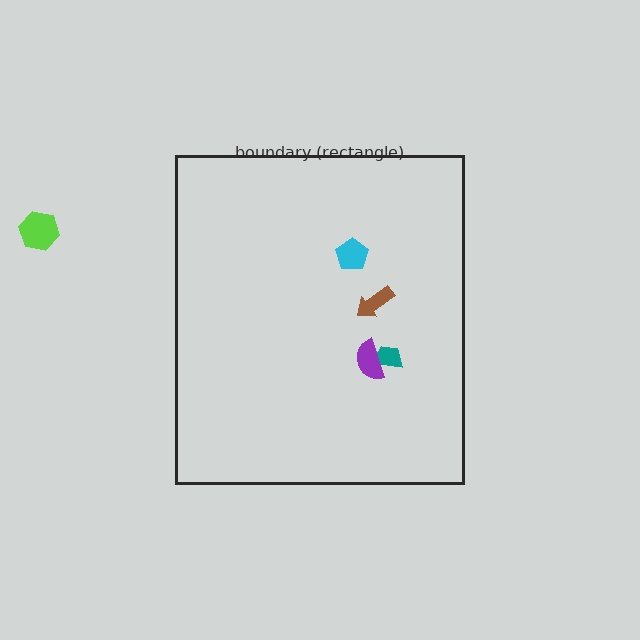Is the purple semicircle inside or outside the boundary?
Inside.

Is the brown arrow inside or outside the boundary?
Inside.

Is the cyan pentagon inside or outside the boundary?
Inside.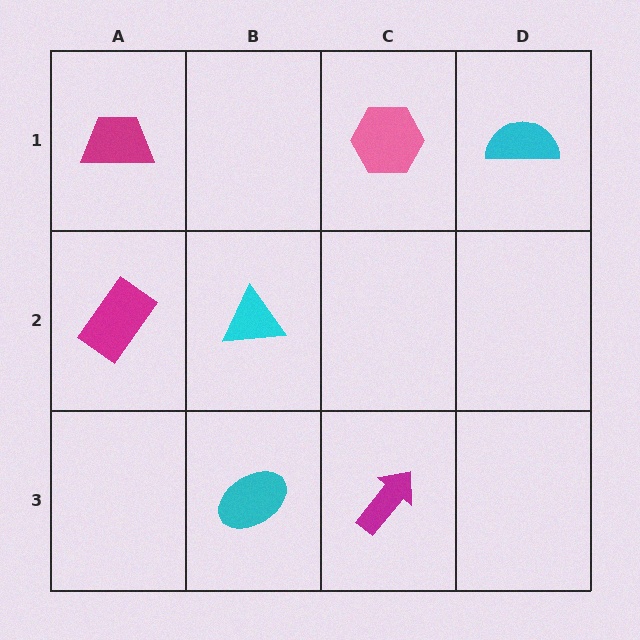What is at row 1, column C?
A pink hexagon.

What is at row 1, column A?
A magenta trapezoid.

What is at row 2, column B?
A cyan triangle.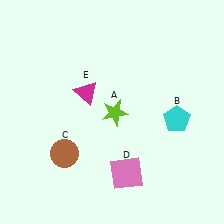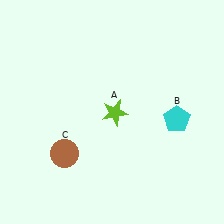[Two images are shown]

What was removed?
The pink square (D), the magenta triangle (E) were removed in Image 2.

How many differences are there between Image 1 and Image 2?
There are 2 differences between the two images.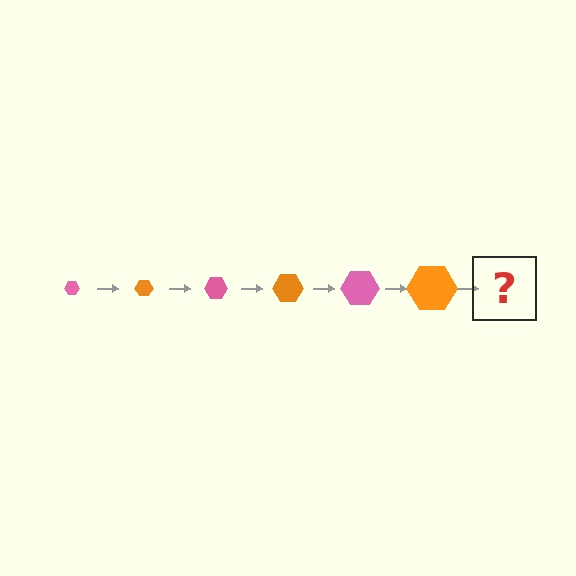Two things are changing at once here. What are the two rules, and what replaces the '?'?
The two rules are that the hexagon grows larger each step and the color cycles through pink and orange. The '?' should be a pink hexagon, larger than the previous one.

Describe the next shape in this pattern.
It should be a pink hexagon, larger than the previous one.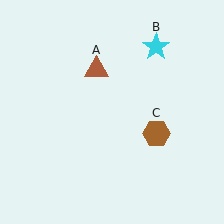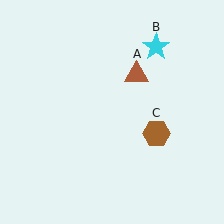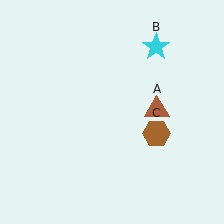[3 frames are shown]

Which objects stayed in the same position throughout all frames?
Cyan star (object B) and brown hexagon (object C) remained stationary.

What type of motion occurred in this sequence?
The brown triangle (object A) rotated clockwise around the center of the scene.